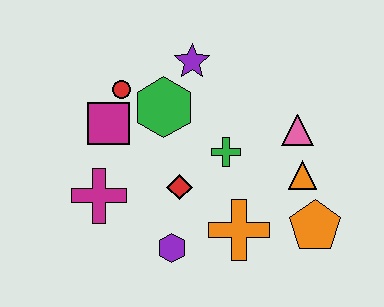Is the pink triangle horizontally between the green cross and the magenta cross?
No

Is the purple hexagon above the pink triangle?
No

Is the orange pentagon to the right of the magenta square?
Yes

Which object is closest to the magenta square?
The red circle is closest to the magenta square.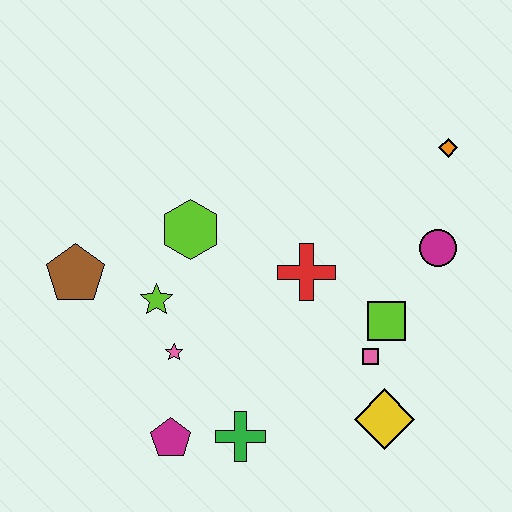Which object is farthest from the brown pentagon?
The orange diamond is farthest from the brown pentagon.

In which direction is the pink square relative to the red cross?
The pink square is below the red cross.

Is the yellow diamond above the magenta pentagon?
Yes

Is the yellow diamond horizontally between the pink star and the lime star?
No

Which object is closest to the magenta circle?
The lime square is closest to the magenta circle.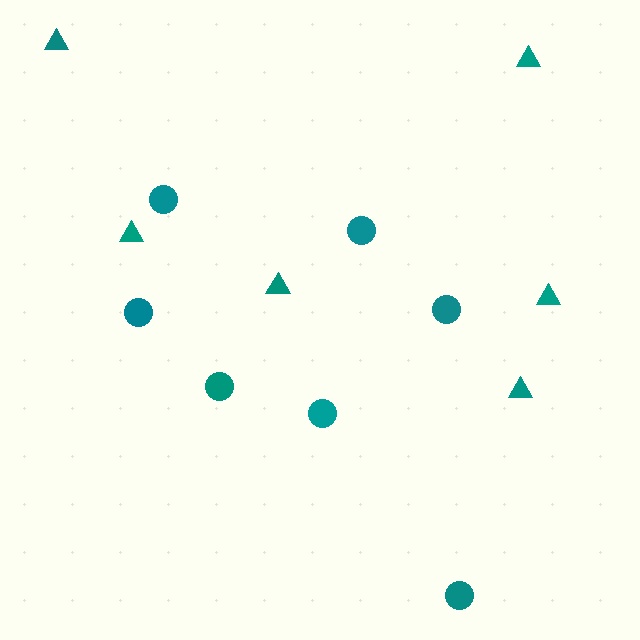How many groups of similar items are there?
There are 2 groups: one group of circles (7) and one group of triangles (6).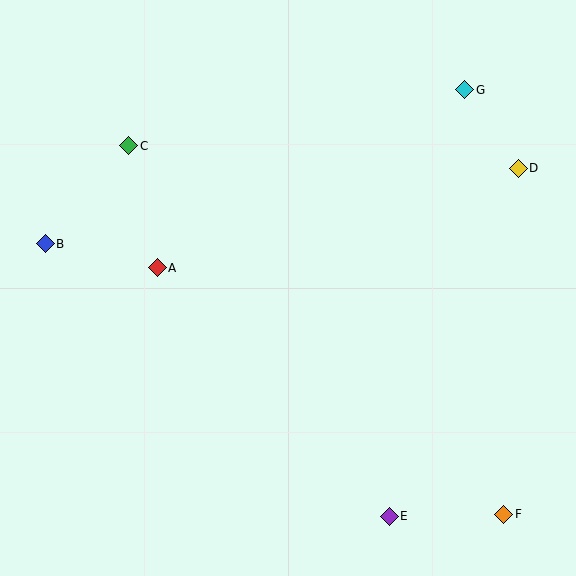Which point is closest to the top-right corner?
Point G is closest to the top-right corner.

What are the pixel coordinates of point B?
Point B is at (45, 244).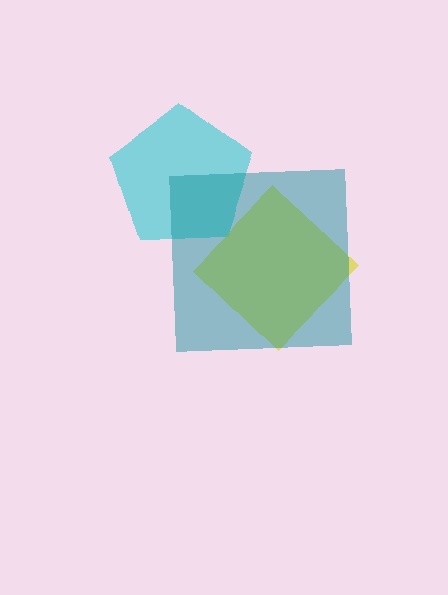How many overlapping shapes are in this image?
There are 3 overlapping shapes in the image.